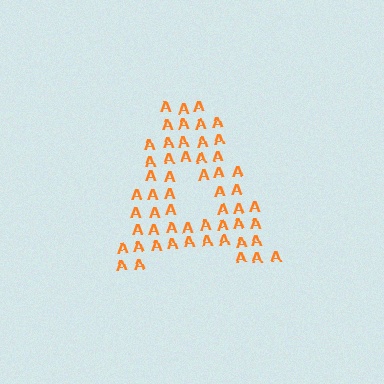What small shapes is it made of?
It is made of small letter A's.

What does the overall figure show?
The overall figure shows the letter A.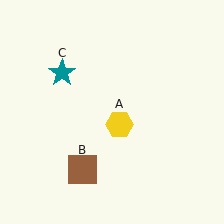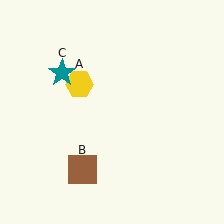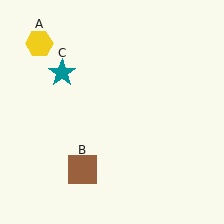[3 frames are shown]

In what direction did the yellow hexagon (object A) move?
The yellow hexagon (object A) moved up and to the left.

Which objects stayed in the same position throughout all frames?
Brown square (object B) and teal star (object C) remained stationary.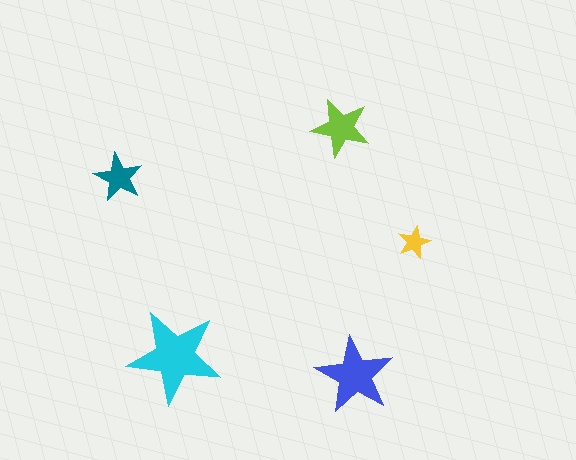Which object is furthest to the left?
The teal star is leftmost.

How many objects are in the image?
There are 5 objects in the image.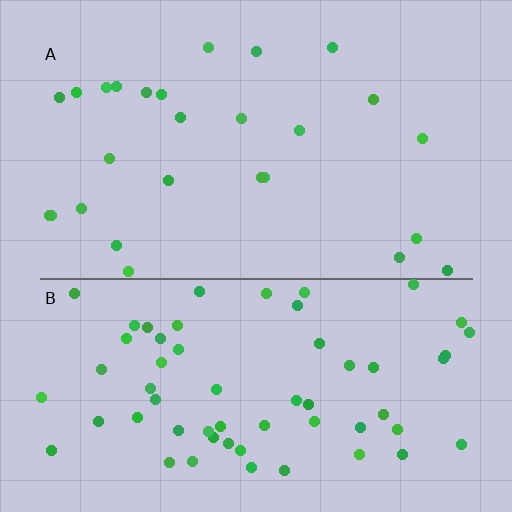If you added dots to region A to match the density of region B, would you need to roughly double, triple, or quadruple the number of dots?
Approximately double.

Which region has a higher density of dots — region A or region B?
B (the bottom).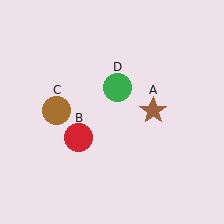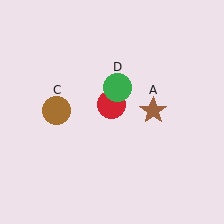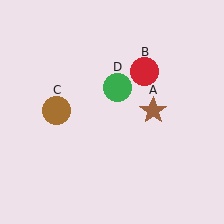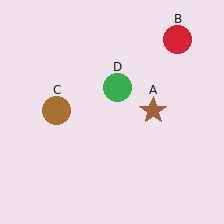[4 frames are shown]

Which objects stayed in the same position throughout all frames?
Brown star (object A) and brown circle (object C) and green circle (object D) remained stationary.